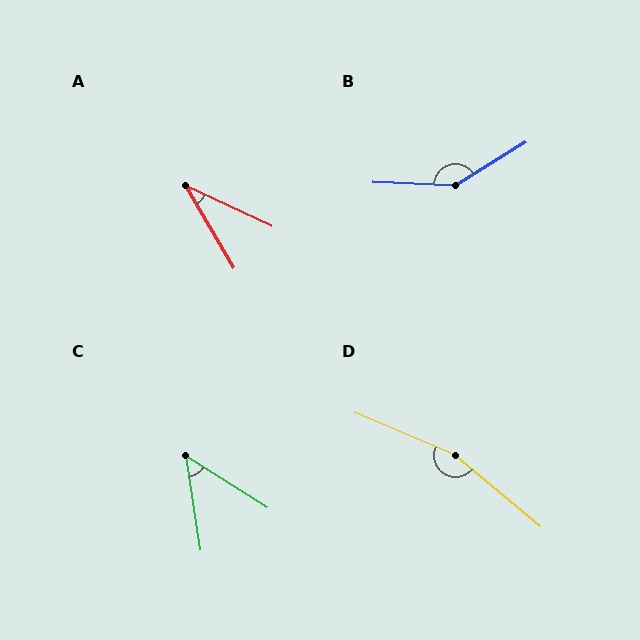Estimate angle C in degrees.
Approximately 49 degrees.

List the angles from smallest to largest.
A (34°), C (49°), B (146°), D (163°).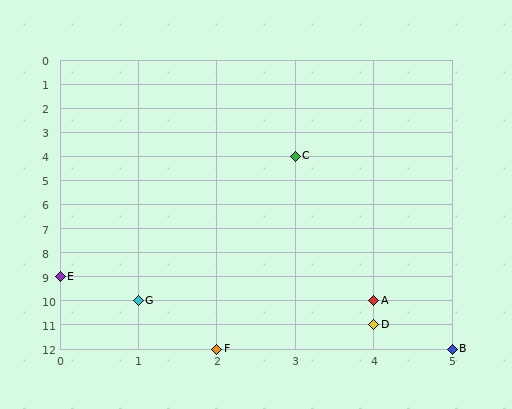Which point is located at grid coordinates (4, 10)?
Point A is at (4, 10).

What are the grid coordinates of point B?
Point B is at grid coordinates (5, 12).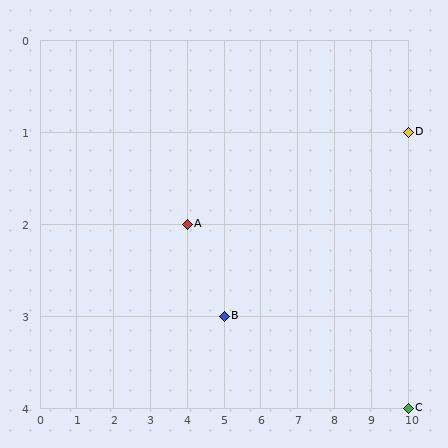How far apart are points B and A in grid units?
Points B and A are 1 column and 1 row apart (about 1.4 grid units diagonally).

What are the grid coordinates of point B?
Point B is at grid coordinates (5, 3).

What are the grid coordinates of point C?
Point C is at grid coordinates (10, 4).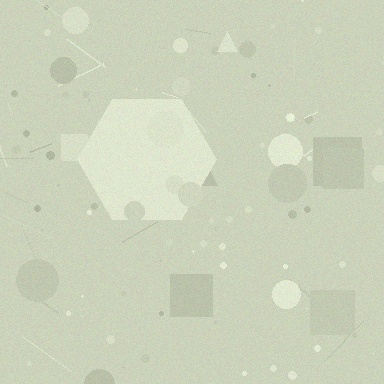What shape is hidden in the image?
A hexagon is hidden in the image.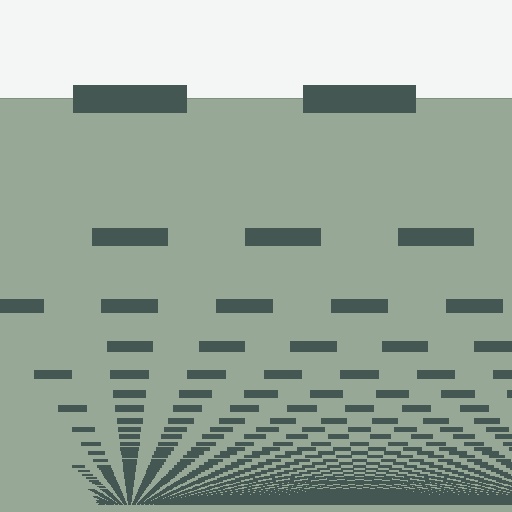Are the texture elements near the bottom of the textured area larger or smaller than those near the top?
Smaller. The gradient is inverted — elements near the bottom are smaller and denser.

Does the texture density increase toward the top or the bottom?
Density increases toward the bottom.